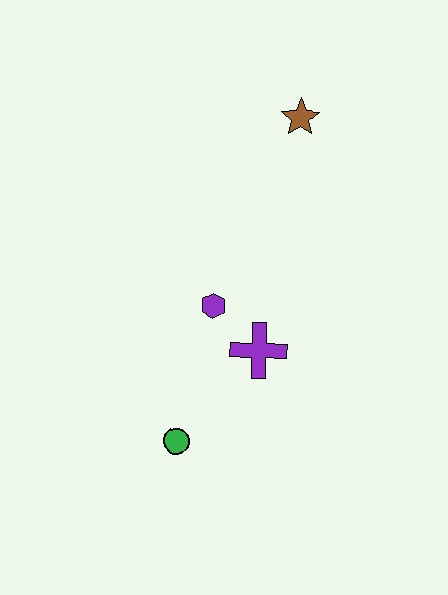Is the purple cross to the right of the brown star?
No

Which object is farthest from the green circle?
The brown star is farthest from the green circle.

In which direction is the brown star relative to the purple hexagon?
The brown star is above the purple hexagon.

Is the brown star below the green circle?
No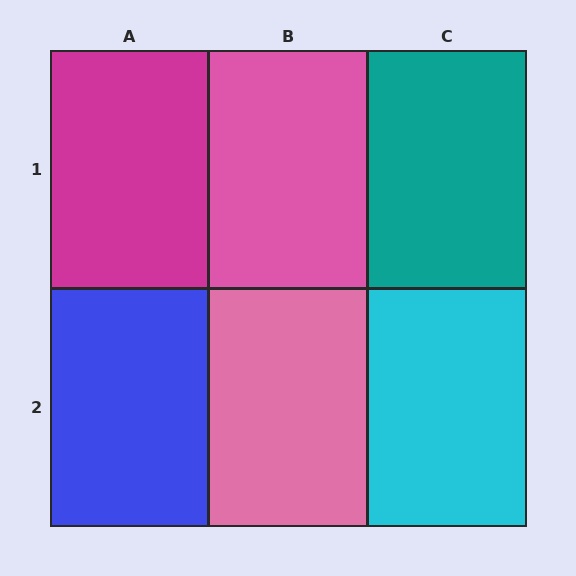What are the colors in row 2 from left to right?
Blue, pink, cyan.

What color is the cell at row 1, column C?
Teal.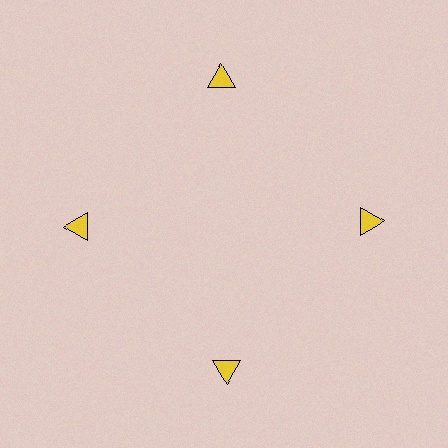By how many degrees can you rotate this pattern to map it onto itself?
The pattern maps onto itself every 90 degrees of rotation.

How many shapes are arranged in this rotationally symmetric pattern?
There are 4 shapes, arranged in 4 groups of 1.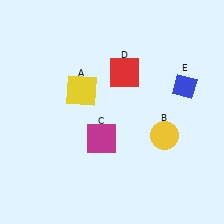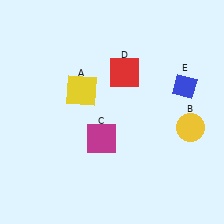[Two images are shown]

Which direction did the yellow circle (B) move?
The yellow circle (B) moved right.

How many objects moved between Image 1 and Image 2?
1 object moved between the two images.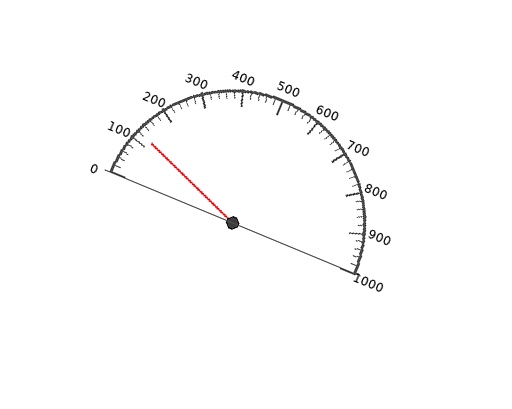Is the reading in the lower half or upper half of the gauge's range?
The reading is in the lower half of the range (0 to 1000).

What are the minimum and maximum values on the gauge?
The gauge ranges from 0 to 1000.